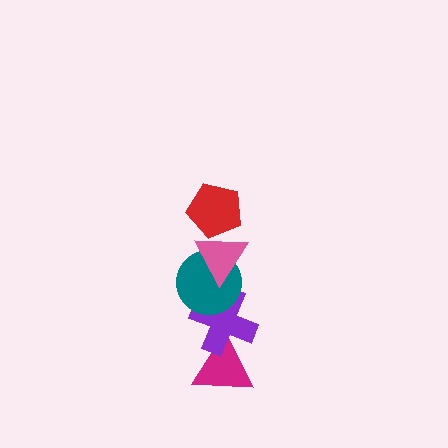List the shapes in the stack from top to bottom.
From top to bottom: the red pentagon, the pink triangle, the teal circle, the purple cross, the magenta triangle.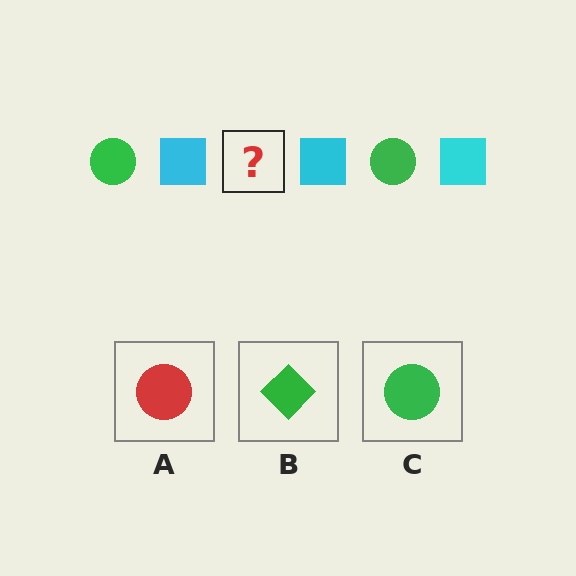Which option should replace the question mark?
Option C.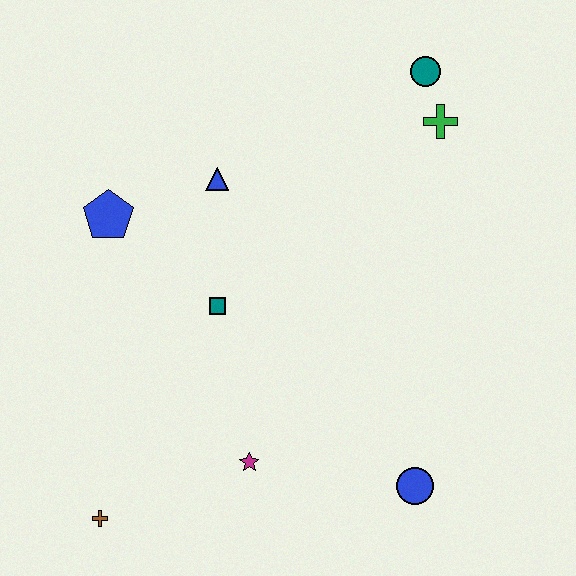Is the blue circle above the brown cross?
Yes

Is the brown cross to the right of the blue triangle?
No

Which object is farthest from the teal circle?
The brown cross is farthest from the teal circle.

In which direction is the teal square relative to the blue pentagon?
The teal square is to the right of the blue pentagon.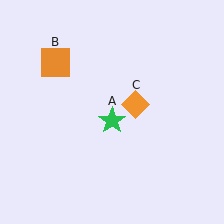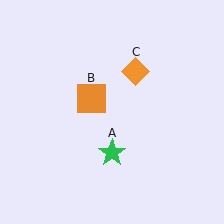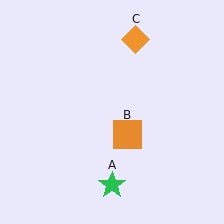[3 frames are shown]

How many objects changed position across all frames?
3 objects changed position: green star (object A), orange square (object B), orange diamond (object C).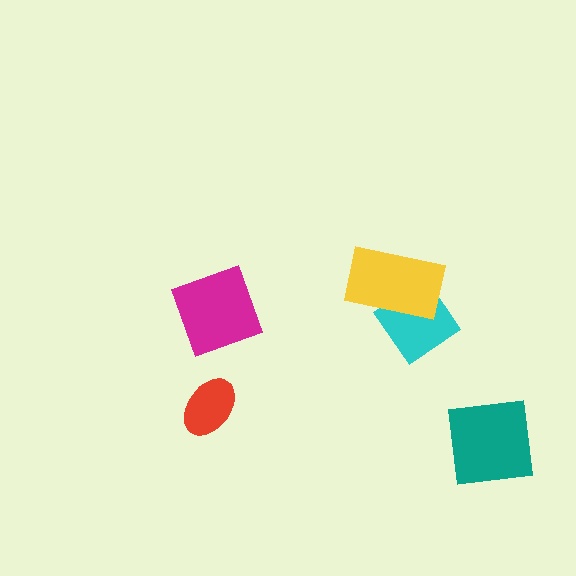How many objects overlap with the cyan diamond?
1 object overlaps with the cyan diamond.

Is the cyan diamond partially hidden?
Yes, it is partially covered by another shape.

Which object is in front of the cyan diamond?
The yellow rectangle is in front of the cyan diamond.